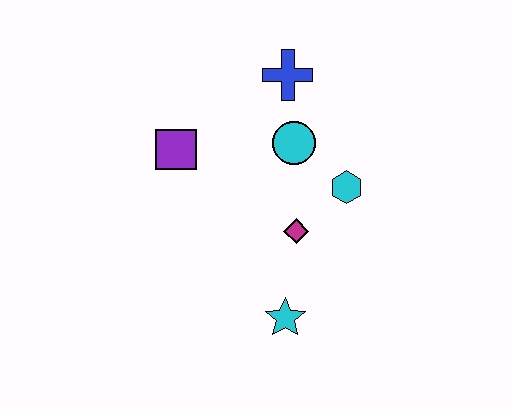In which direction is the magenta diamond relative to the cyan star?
The magenta diamond is above the cyan star.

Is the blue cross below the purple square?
No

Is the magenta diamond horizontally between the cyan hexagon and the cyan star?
Yes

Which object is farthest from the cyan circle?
The cyan star is farthest from the cyan circle.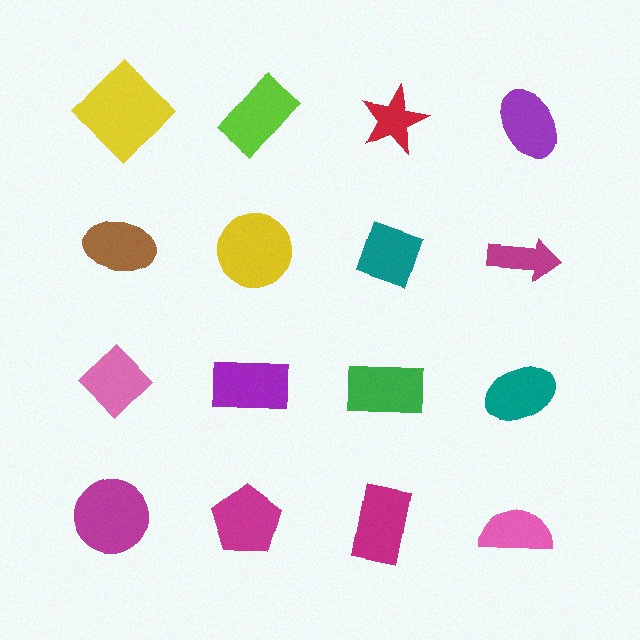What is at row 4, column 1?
A magenta circle.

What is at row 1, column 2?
A lime rectangle.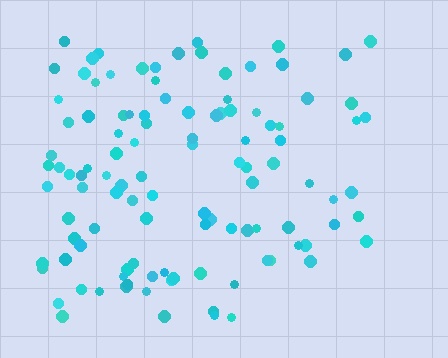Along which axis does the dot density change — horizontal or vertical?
Horizontal.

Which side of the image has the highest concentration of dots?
The left.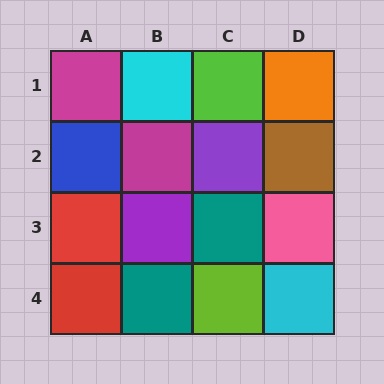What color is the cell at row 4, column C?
Lime.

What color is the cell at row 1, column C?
Lime.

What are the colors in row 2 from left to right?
Blue, magenta, purple, brown.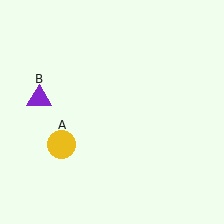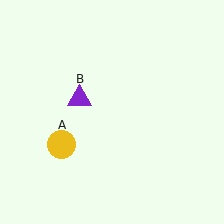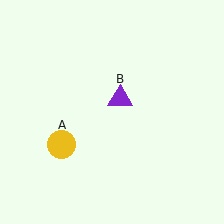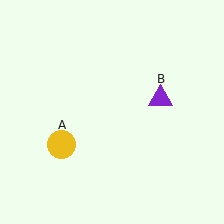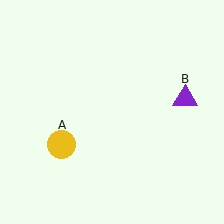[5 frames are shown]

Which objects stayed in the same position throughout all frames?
Yellow circle (object A) remained stationary.